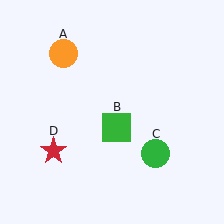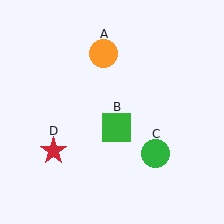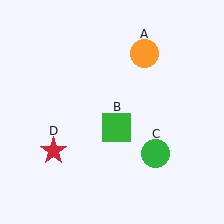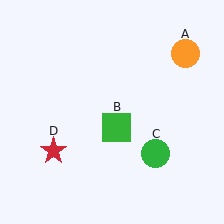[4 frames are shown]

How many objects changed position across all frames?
1 object changed position: orange circle (object A).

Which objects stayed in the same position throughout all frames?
Green square (object B) and green circle (object C) and red star (object D) remained stationary.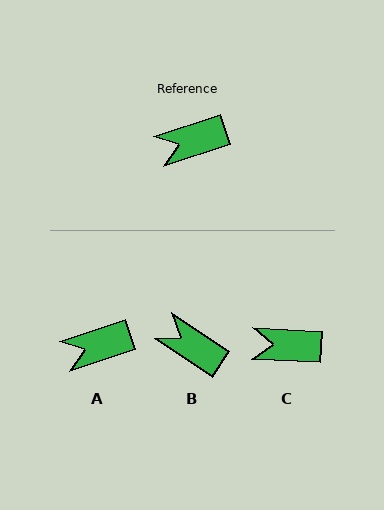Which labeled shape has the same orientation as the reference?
A.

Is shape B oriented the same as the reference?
No, it is off by about 52 degrees.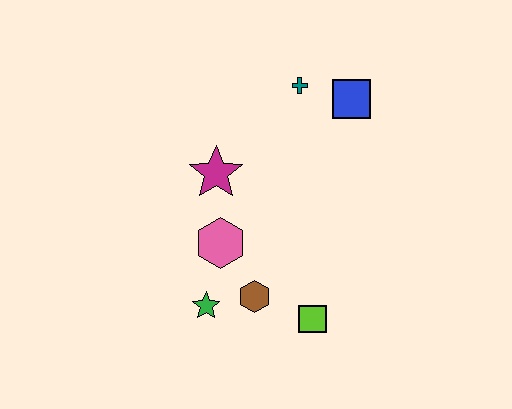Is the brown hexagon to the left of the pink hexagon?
No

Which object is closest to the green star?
The brown hexagon is closest to the green star.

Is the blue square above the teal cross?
No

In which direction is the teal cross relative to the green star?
The teal cross is above the green star.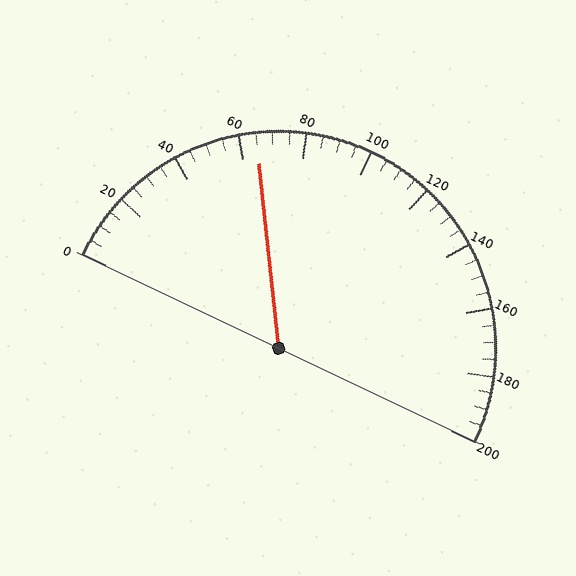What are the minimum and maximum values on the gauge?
The gauge ranges from 0 to 200.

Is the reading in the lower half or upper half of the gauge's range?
The reading is in the lower half of the range (0 to 200).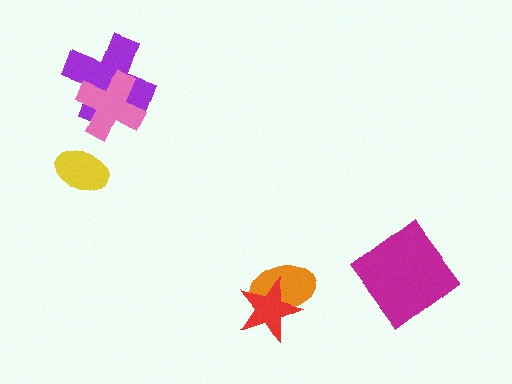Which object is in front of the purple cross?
The pink cross is in front of the purple cross.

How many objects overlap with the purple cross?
1 object overlaps with the purple cross.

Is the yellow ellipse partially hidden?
No, no other shape covers it.